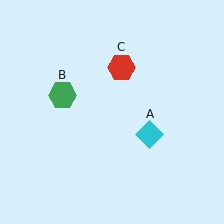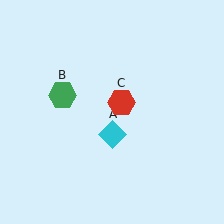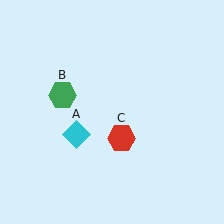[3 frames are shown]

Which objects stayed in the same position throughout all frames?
Green hexagon (object B) remained stationary.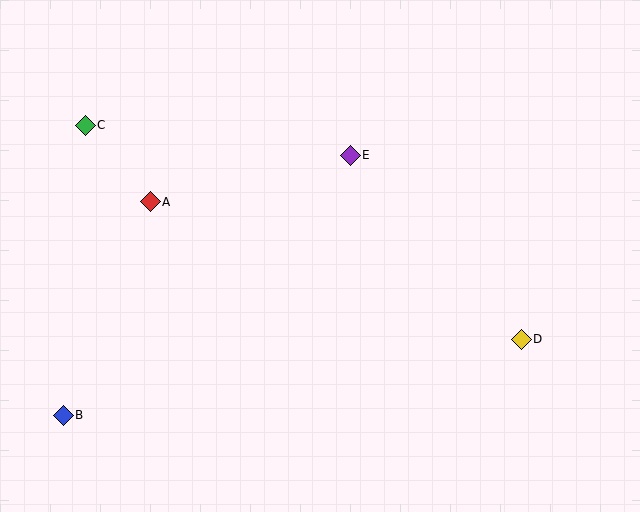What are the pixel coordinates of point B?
Point B is at (63, 415).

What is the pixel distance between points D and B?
The distance between D and B is 464 pixels.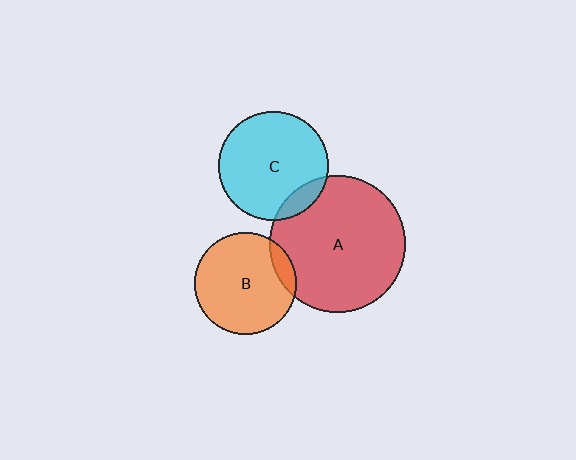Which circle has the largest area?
Circle A (red).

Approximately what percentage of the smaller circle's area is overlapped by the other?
Approximately 10%.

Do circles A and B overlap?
Yes.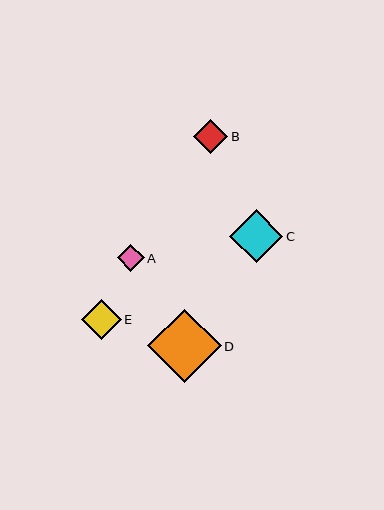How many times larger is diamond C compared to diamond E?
Diamond C is approximately 1.3 times the size of diamond E.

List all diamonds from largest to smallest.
From largest to smallest: D, C, E, B, A.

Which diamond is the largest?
Diamond D is the largest with a size of approximately 74 pixels.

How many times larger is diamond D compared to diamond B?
Diamond D is approximately 2.1 times the size of diamond B.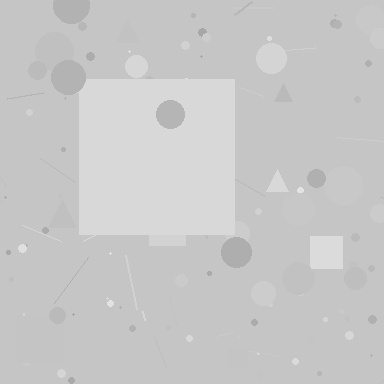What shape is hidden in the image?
A square is hidden in the image.